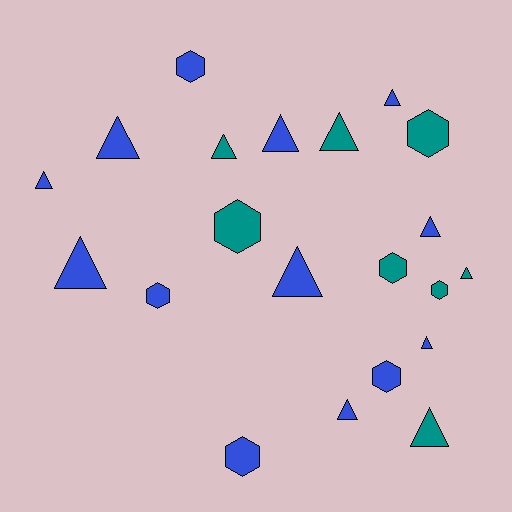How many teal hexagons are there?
There are 4 teal hexagons.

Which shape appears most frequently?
Triangle, with 13 objects.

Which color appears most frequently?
Blue, with 13 objects.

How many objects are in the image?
There are 21 objects.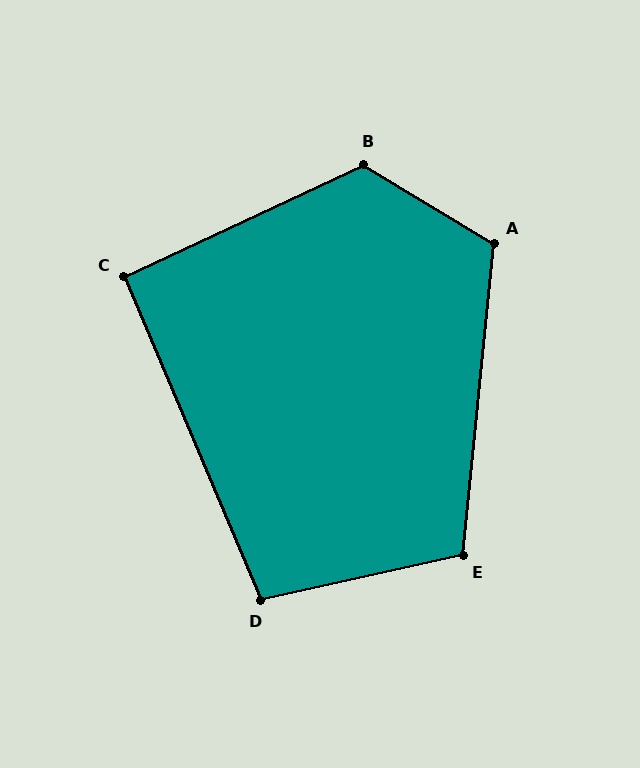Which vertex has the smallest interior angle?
C, at approximately 92 degrees.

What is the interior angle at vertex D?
Approximately 101 degrees (obtuse).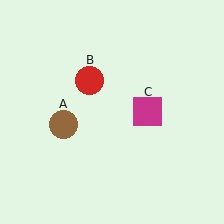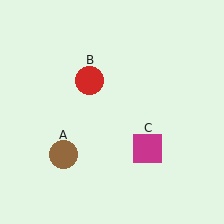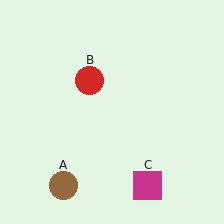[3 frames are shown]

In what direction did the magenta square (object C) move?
The magenta square (object C) moved down.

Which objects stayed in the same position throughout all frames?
Red circle (object B) remained stationary.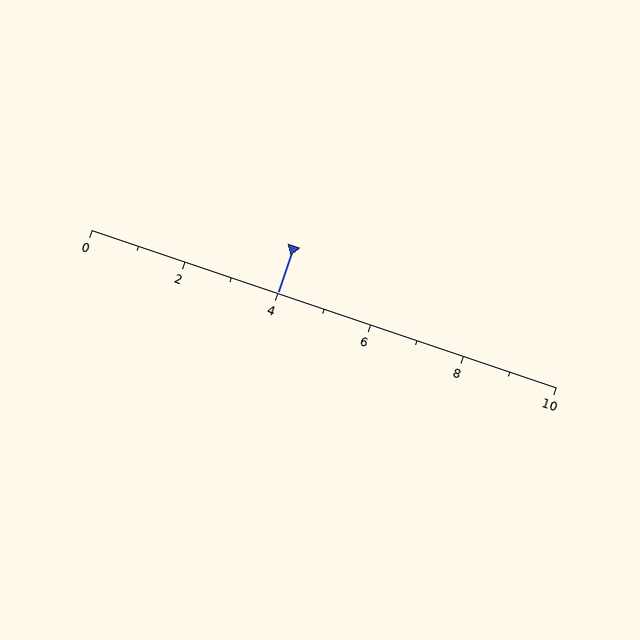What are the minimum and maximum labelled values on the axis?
The axis runs from 0 to 10.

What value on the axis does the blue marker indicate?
The marker indicates approximately 4.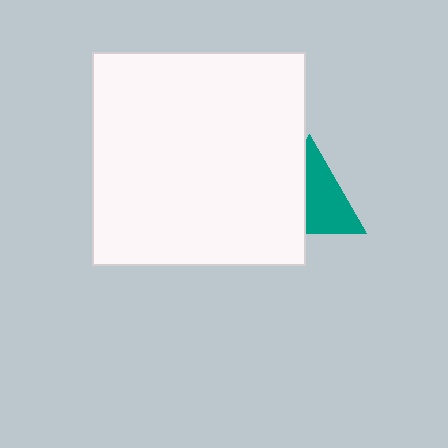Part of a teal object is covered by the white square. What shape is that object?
It is a triangle.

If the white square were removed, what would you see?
You would see the complete teal triangle.